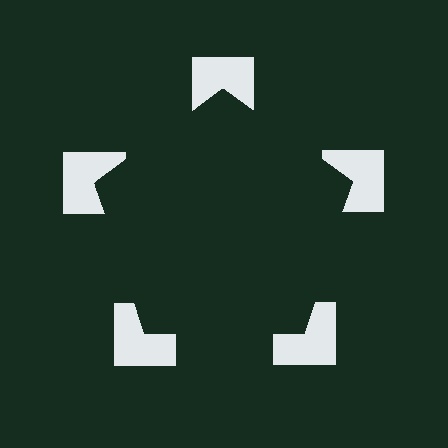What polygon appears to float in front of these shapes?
An illusory pentagon — its edges are inferred from the aligned wedge cuts in the notched squares, not physically drawn.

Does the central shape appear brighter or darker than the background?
It typically appears slightly darker than the background, even though no actual brightness change is drawn.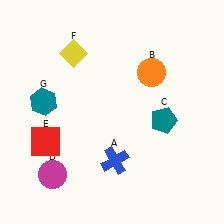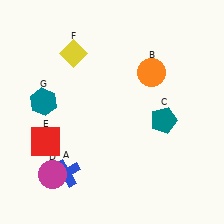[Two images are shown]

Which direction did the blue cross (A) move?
The blue cross (A) moved left.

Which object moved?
The blue cross (A) moved left.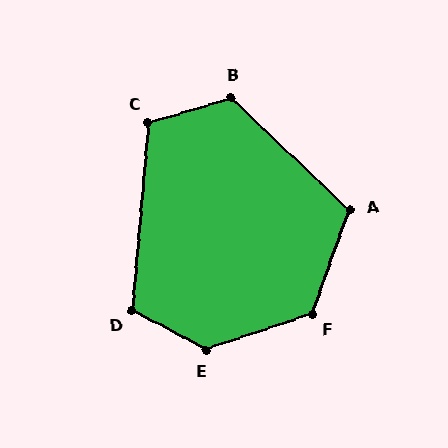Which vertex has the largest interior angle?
E, at approximately 135 degrees.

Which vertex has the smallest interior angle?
C, at approximately 112 degrees.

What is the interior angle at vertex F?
Approximately 128 degrees (obtuse).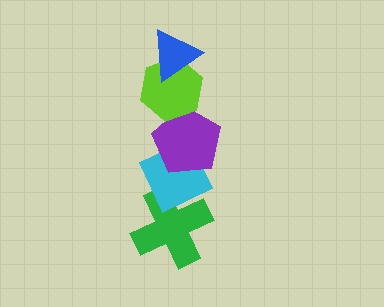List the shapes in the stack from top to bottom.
From top to bottom: the blue triangle, the lime hexagon, the purple pentagon, the cyan diamond, the green cross.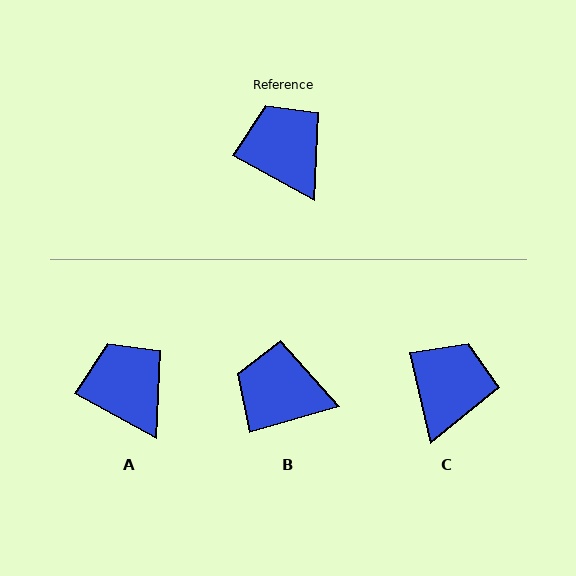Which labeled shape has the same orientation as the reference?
A.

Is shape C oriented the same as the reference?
No, it is off by about 48 degrees.